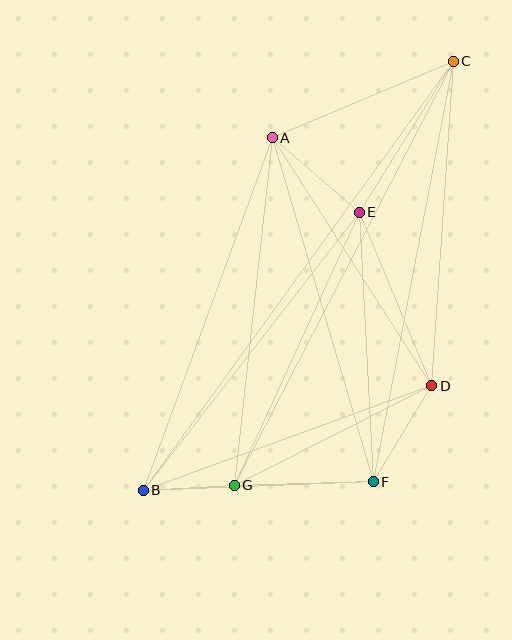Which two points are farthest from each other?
Points B and C are farthest from each other.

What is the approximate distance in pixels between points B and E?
The distance between B and E is approximately 352 pixels.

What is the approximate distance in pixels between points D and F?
The distance between D and F is approximately 112 pixels.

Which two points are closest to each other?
Points B and G are closest to each other.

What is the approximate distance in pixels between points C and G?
The distance between C and G is approximately 477 pixels.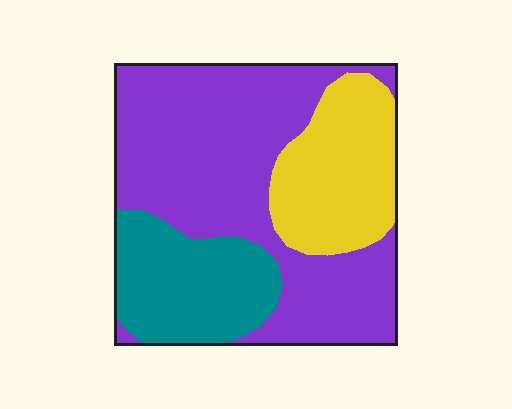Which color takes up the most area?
Purple, at roughly 55%.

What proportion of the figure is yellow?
Yellow takes up about one quarter (1/4) of the figure.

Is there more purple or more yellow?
Purple.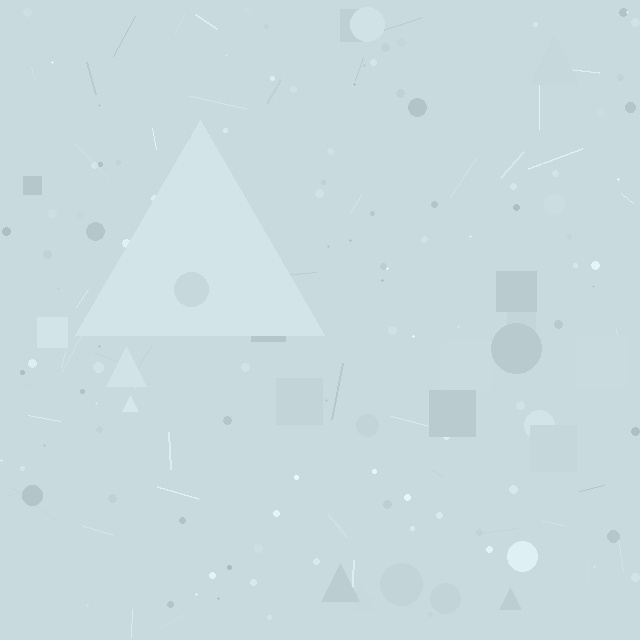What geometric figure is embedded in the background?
A triangle is embedded in the background.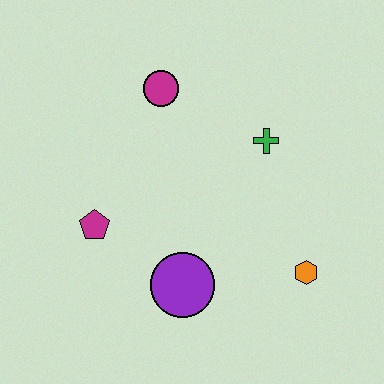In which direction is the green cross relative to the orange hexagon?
The green cross is above the orange hexagon.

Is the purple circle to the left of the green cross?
Yes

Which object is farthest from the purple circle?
The magenta circle is farthest from the purple circle.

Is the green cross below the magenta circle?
Yes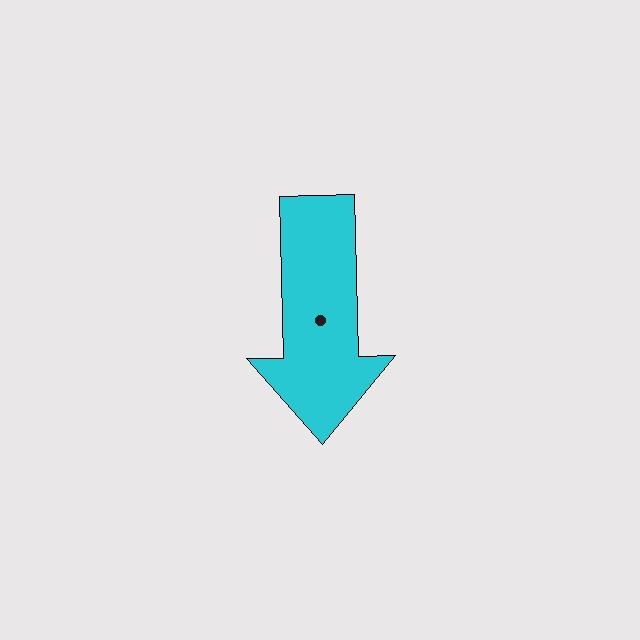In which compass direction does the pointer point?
South.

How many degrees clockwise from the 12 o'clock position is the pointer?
Approximately 179 degrees.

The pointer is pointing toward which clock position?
Roughly 6 o'clock.